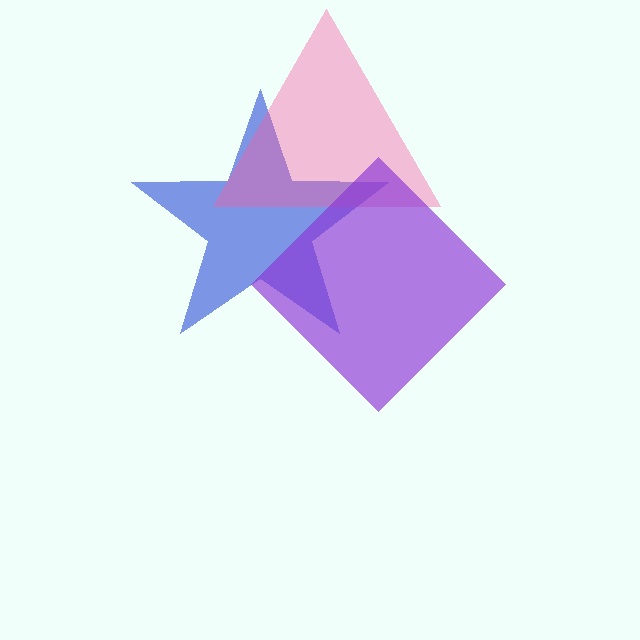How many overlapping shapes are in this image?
There are 3 overlapping shapes in the image.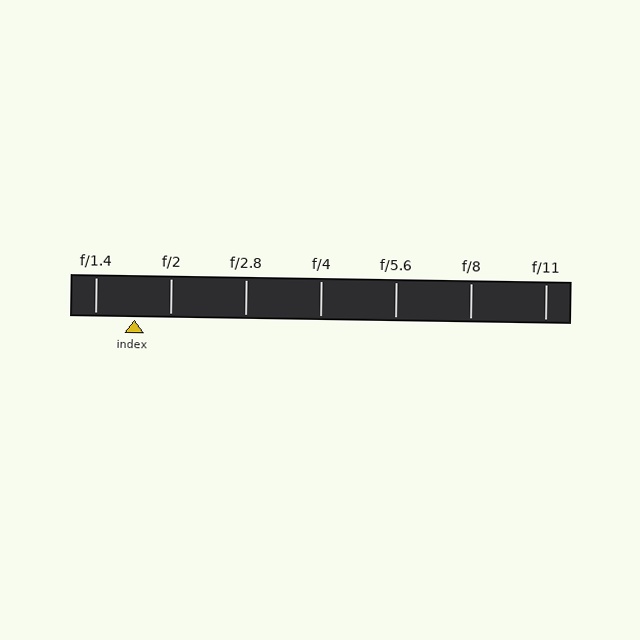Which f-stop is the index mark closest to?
The index mark is closest to f/2.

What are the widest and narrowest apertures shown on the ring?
The widest aperture shown is f/1.4 and the narrowest is f/11.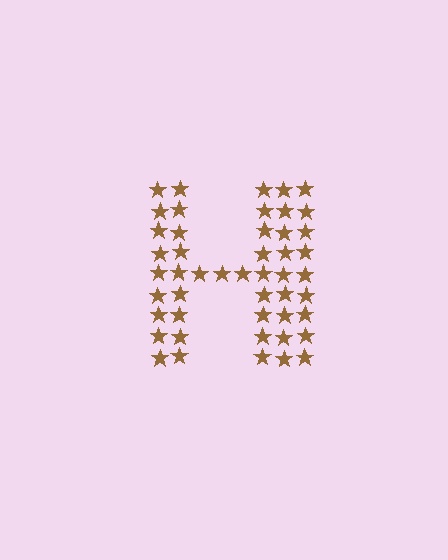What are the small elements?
The small elements are stars.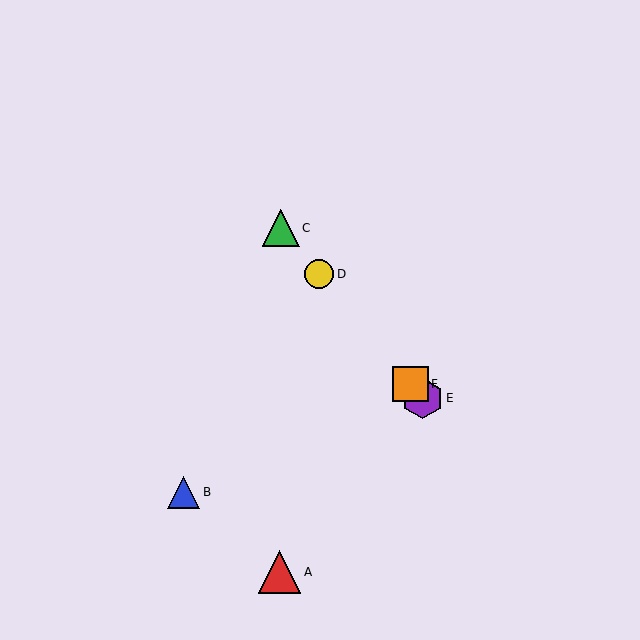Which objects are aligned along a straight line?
Objects C, D, E, F are aligned along a straight line.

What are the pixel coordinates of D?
Object D is at (319, 274).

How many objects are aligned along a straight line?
4 objects (C, D, E, F) are aligned along a straight line.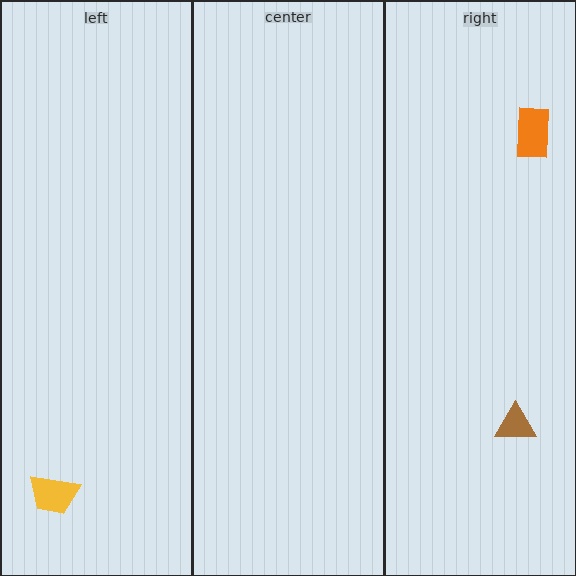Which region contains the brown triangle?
The right region.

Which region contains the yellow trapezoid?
The left region.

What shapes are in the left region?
The yellow trapezoid.